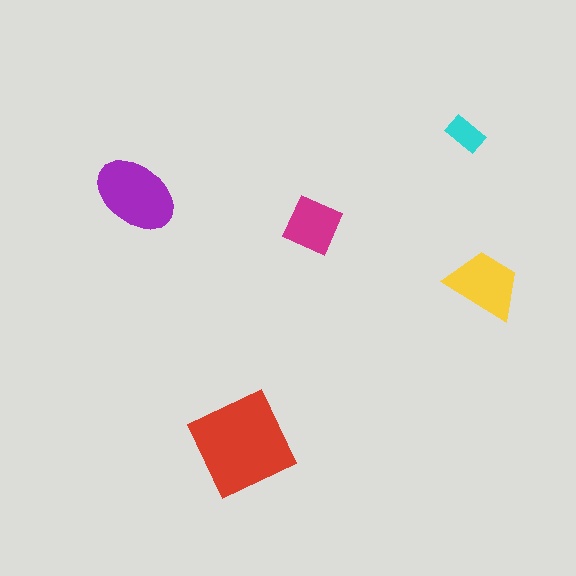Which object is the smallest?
The cyan rectangle.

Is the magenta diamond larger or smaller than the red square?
Smaller.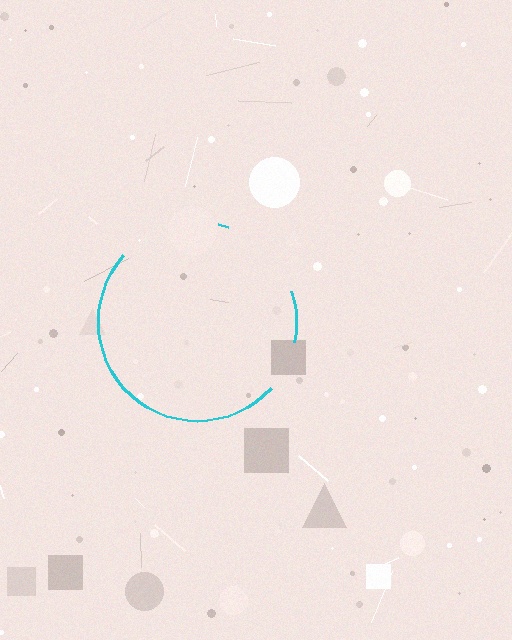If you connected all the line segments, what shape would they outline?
They would outline a circle.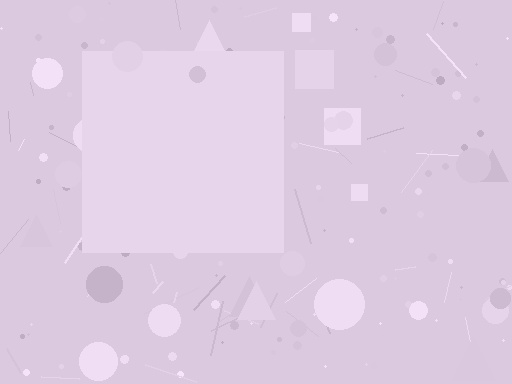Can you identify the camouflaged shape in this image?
The camouflaged shape is a square.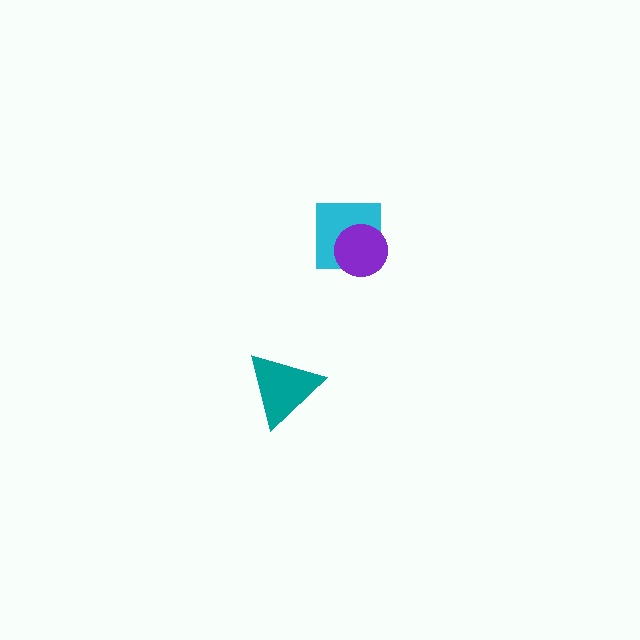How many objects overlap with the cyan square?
1 object overlaps with the cyan square.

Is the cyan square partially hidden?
Yes, it is partially covered by another shape.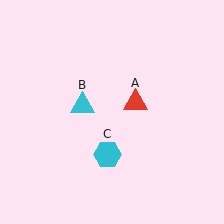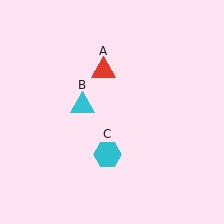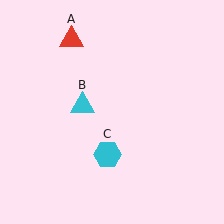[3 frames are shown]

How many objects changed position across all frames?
1 object changed position: red triangle (object A).